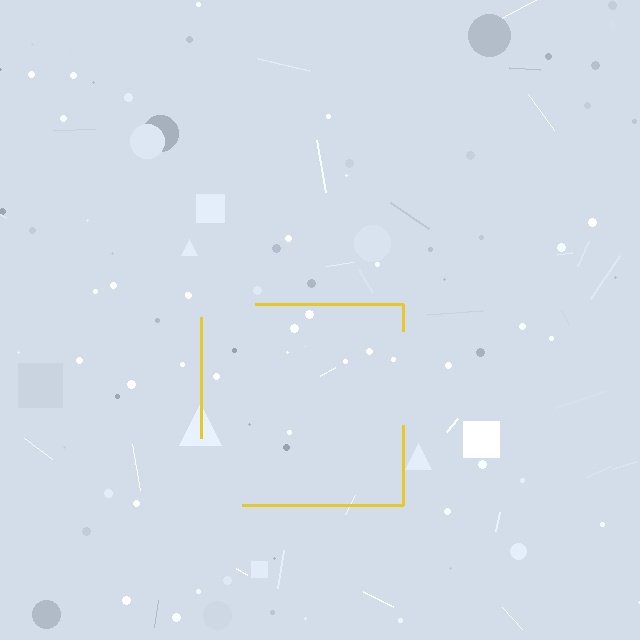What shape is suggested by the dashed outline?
The dashed outline suggests a square.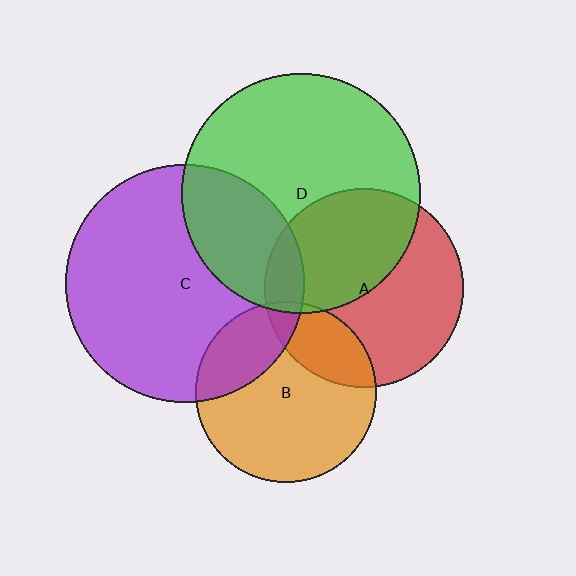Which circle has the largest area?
Circle D (green).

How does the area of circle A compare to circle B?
Approximately 1.2 times.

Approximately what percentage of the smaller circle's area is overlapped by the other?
Approximately 5%.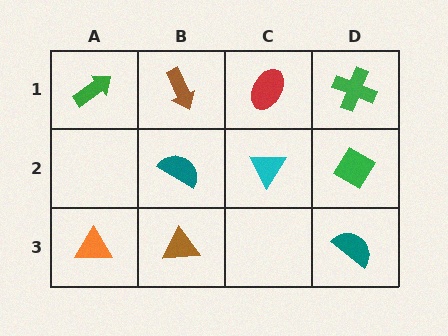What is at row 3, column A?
An orange triangle.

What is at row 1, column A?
A green arrow.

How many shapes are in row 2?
3 shapes.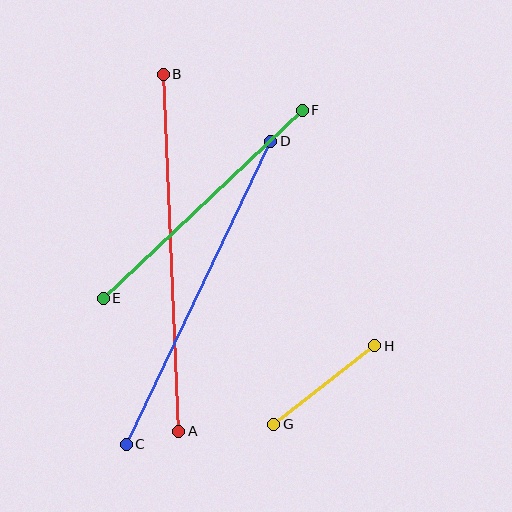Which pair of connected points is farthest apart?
Points A and B are farthest apart.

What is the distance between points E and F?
The distance is approximately 274 pixels.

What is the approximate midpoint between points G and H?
The midpoint is at approximately (324, 385) pixels.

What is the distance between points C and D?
The distance is approximately 336 pixels.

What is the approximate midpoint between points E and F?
The midpoint is at approximately (203, 204) pixels.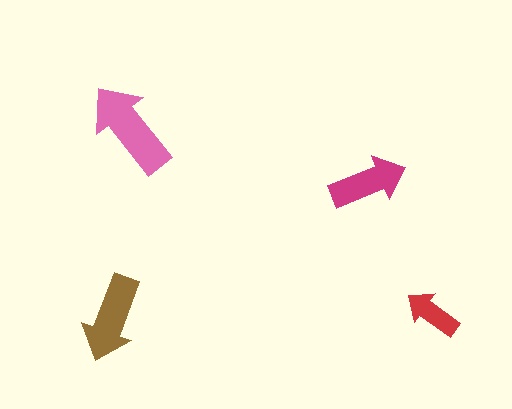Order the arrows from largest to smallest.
the pink one, the brown one, the magenta one, the red one.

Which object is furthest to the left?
The brown arrow is leftmost.